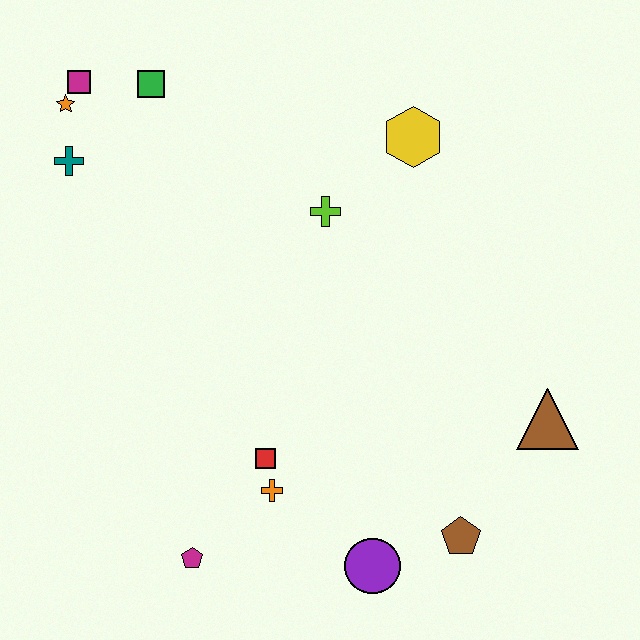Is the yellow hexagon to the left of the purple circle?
No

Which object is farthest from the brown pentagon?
The magenta square is farthest from the brown pentagon.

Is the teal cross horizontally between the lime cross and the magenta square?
No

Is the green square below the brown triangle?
No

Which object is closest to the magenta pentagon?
The orange cross is closest to the magenta pentagon.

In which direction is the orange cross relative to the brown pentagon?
The orange cross is to the left of the brown pentagon.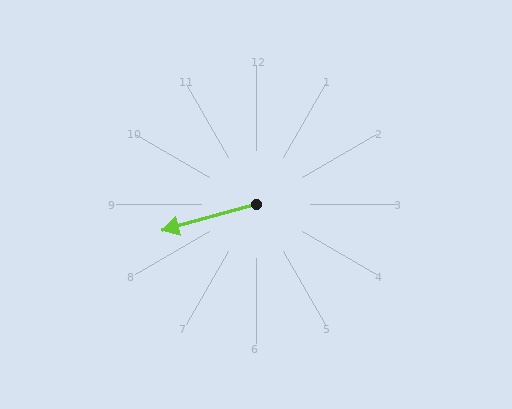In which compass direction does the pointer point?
West.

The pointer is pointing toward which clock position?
Roughly 8 o'clock.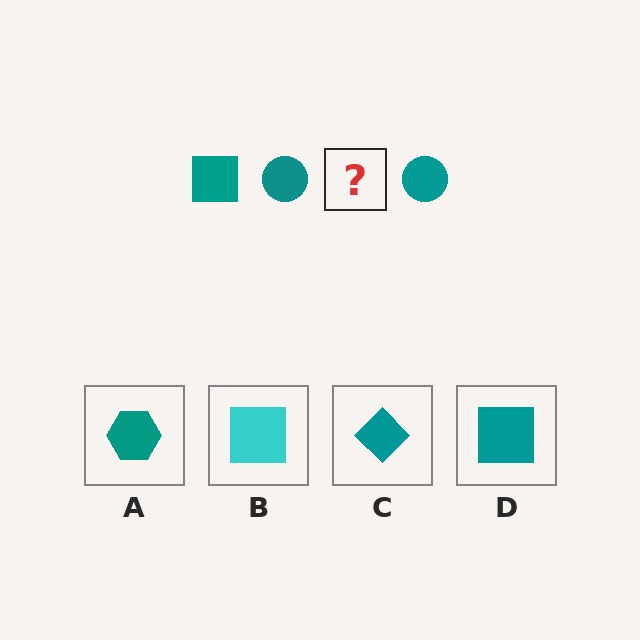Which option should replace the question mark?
Option D.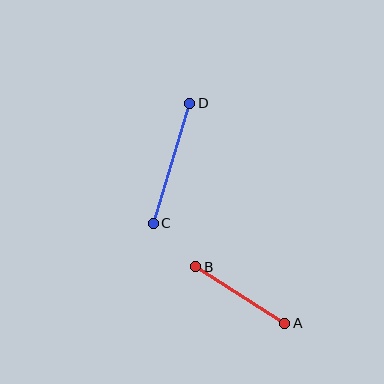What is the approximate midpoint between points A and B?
The midpoint is at approximately (240, 295) pixels.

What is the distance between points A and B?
The distance is approximately 105 pixels.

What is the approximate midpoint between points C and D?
The midpoint is at approximately (172, 163) pixels.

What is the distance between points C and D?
The distance is approximately 125 pixels.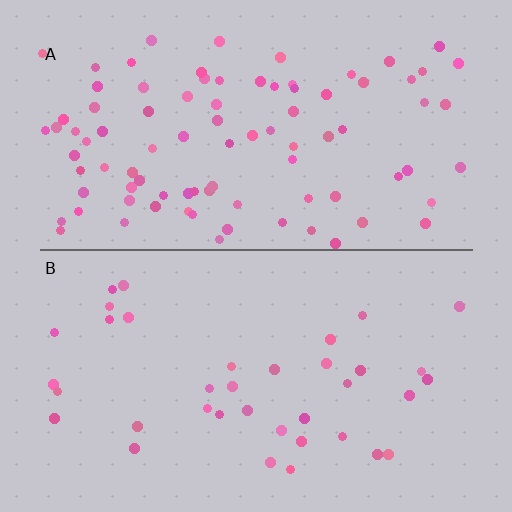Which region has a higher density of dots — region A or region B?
A (the top).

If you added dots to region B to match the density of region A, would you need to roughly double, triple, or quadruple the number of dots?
Approximately double.